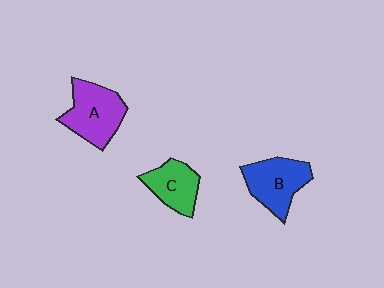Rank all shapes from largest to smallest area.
From largest to smallest: A (purple), B (blue), C (green).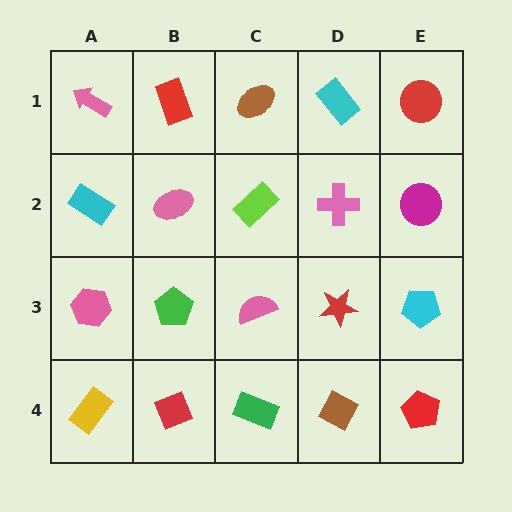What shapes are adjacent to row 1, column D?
A pink cross (row 2, column D), a brown ellipse (row 1, column C), a red circle (row 1, column E).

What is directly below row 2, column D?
A red star.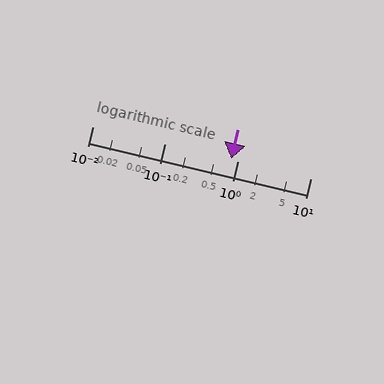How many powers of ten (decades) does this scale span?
The scale spans 3 decades, from 0.01 to 10.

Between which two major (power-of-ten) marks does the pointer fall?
The pointer is between 0.1 and 1.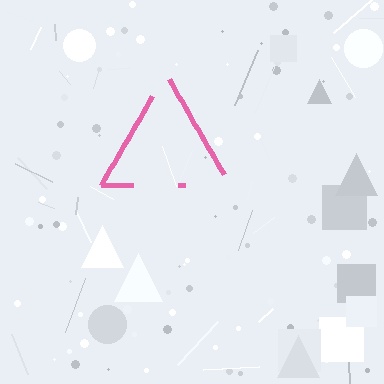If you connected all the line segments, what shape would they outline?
They would outline a triangle.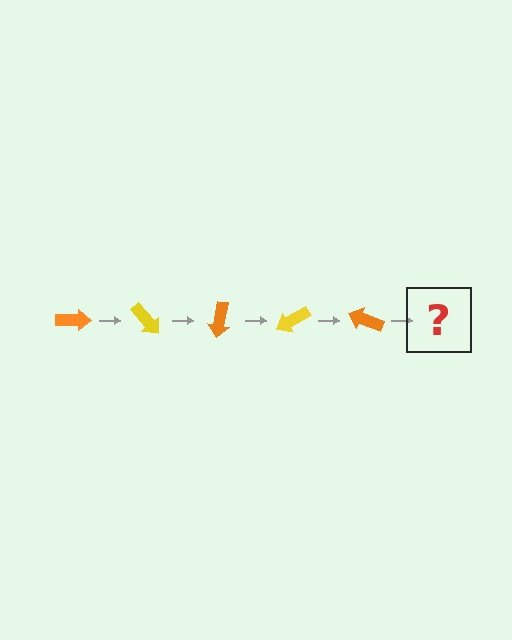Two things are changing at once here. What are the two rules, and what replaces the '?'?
The two rules are that it rotates 50 degrees each step and the color cycles through orange and yellow. The '?' should be a yellow arrow, rotated 250 degrees from the start.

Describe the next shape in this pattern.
It should be a yellow arrow, rotated 250 degrees from the start.